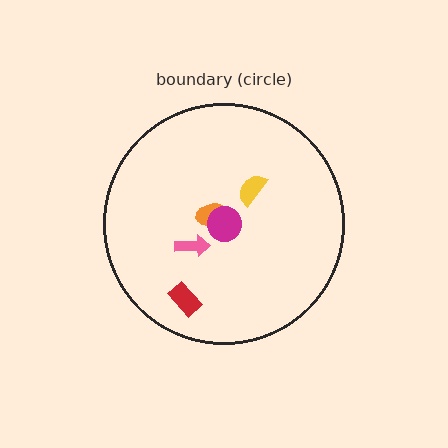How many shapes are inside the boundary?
5 inside, 0 outside.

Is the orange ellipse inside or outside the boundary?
Inside.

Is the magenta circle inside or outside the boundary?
Inside.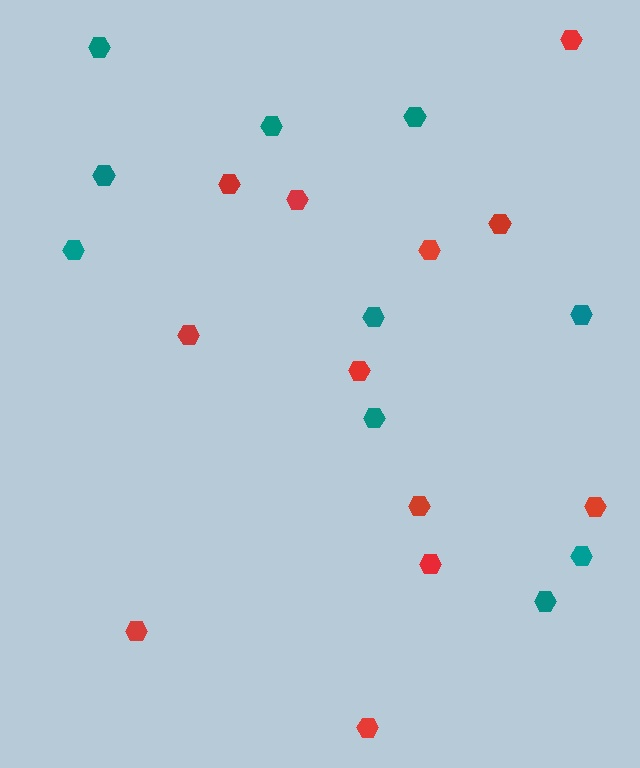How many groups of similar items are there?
There are 2 groups: one group of red hexagons (12) and one group of teal hexagons (10).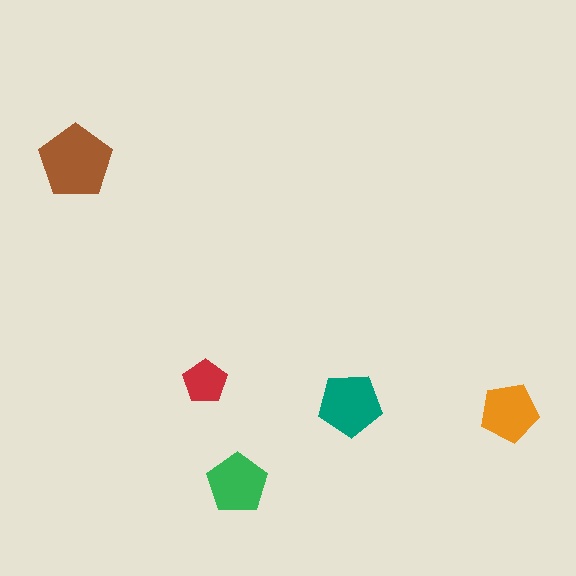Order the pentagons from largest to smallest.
the brown one, the teal one, the green one, the orange one, the red one.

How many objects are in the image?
There are 5 objects in the image.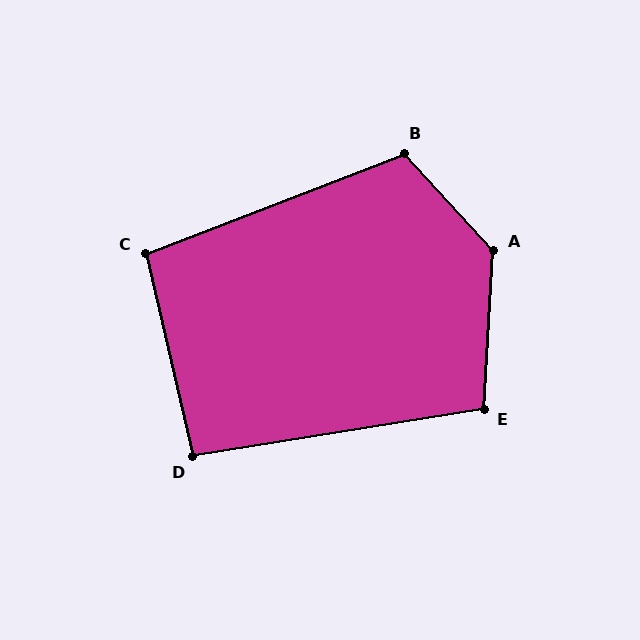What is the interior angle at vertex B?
Approximately 111 degrees (obtuse).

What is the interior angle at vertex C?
Approximately 98 degrees (obtuse).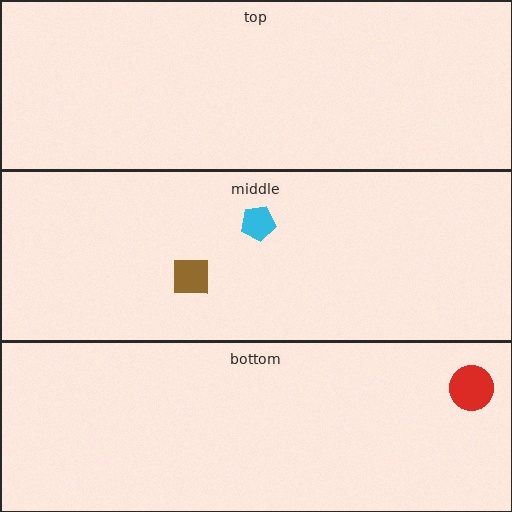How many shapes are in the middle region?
2.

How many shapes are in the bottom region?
1.